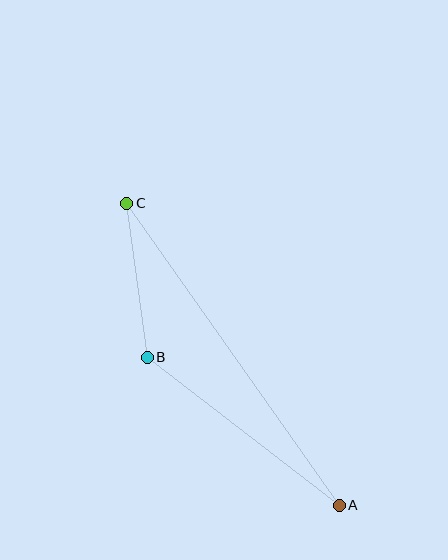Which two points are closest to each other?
Points B and C are closest to each other.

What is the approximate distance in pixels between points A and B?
The distance between A and B is approximately 242 pixels.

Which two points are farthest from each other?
Points A and C are farthest from each other.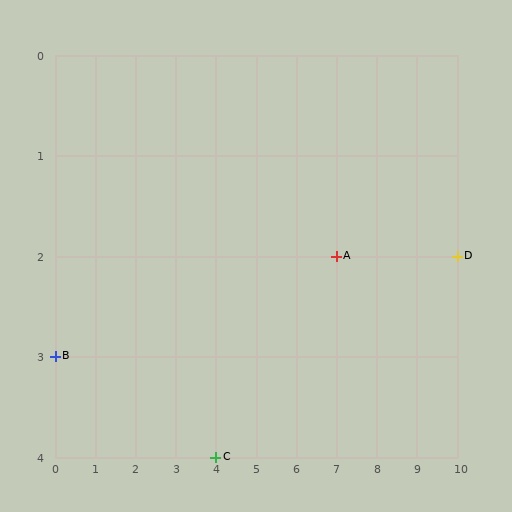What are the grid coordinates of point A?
Point A is at grid coordinates (7, 2).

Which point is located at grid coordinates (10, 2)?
Point D is at (10, 2).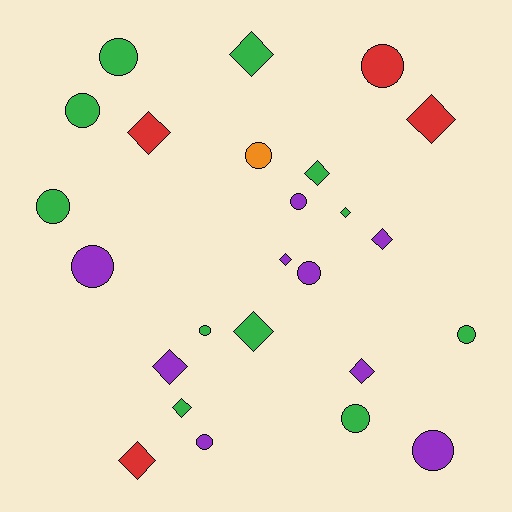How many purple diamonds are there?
There are 4 purple diamonds.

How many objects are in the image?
There are 25 objects.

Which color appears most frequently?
Green, with 11 objects.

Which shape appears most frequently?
Circle, with 13 objects.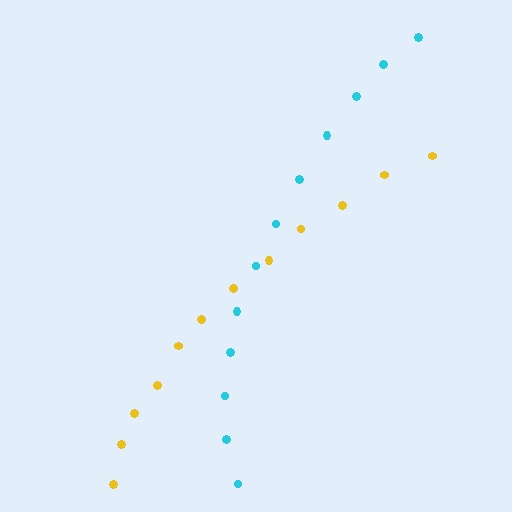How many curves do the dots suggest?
There are 2 distinct paths.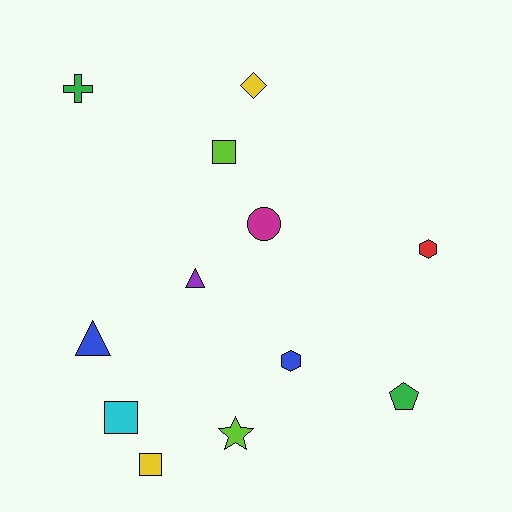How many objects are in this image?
There are 12 objects.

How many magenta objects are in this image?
There is 1 magenta object.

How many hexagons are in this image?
There are 2 hexagons.